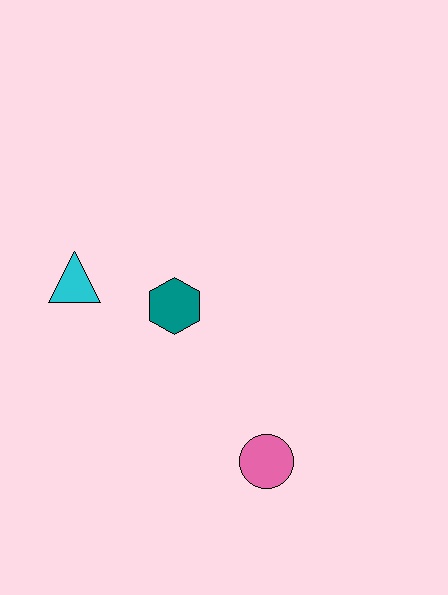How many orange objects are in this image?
There are no orange objects.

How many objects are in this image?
There are 3 objects.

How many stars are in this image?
There are no stars.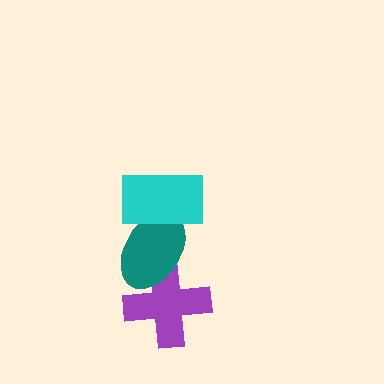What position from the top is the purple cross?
The purple cross is 3rd from the top.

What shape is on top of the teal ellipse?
The cyan rectangle is on top of the teal ellipse.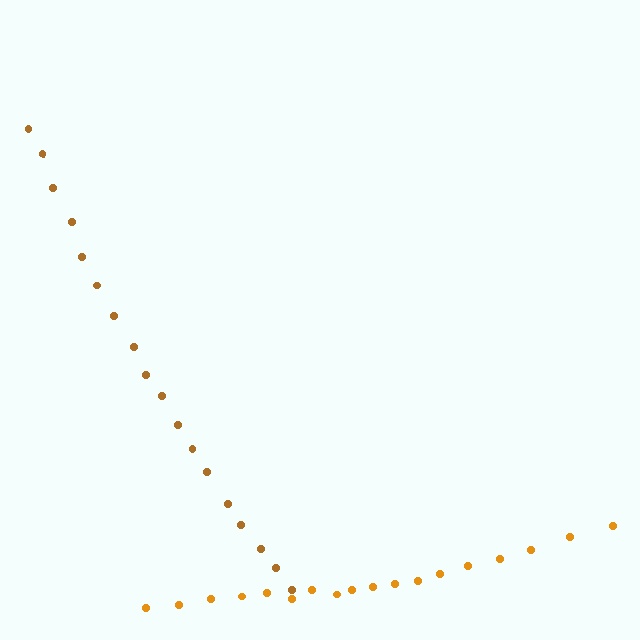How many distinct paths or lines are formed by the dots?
There are 2 distinct paths.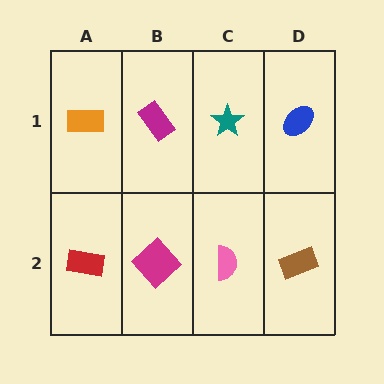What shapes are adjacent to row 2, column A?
An orange rectangle (row 1, column A), a magenta diamond (row 2, column B).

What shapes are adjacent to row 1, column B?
A magenta diamond (row 2, column B), an orange rectangle (row 1, column A), a teal star (row 1, column C).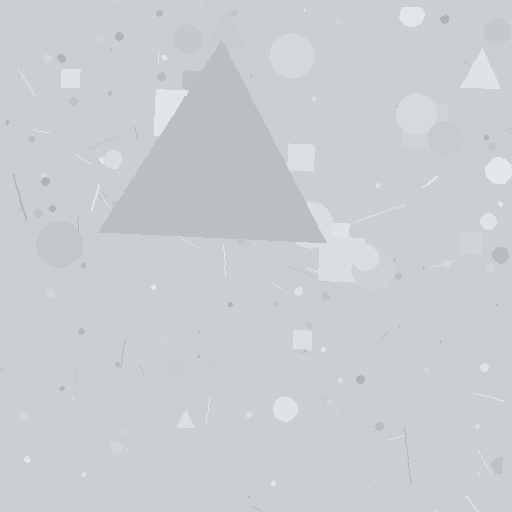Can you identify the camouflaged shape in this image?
The camouflaged shape is a triangle.